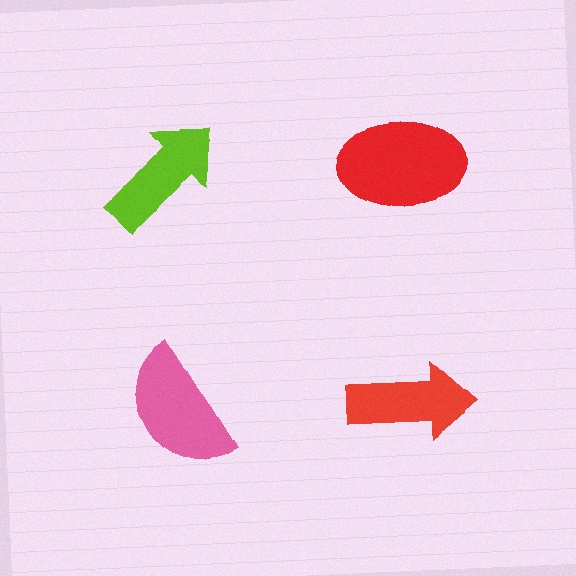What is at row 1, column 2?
A red ellipse.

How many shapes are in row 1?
2 shapes.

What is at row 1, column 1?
A lime arrow.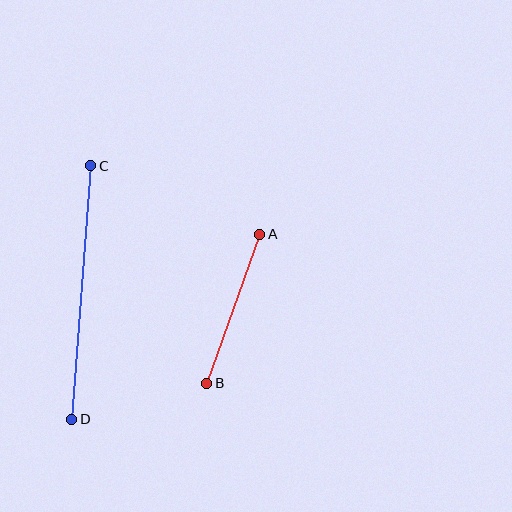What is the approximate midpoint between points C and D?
The midpoint is at approximately (81, 293) pixels.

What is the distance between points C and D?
The distance is approximately 255 pixels.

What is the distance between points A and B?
The distance is approximately 158 pixels.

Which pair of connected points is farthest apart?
Points C and D are farthest apart.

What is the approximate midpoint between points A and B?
The midpoint is at approximately (233, 309) pixels.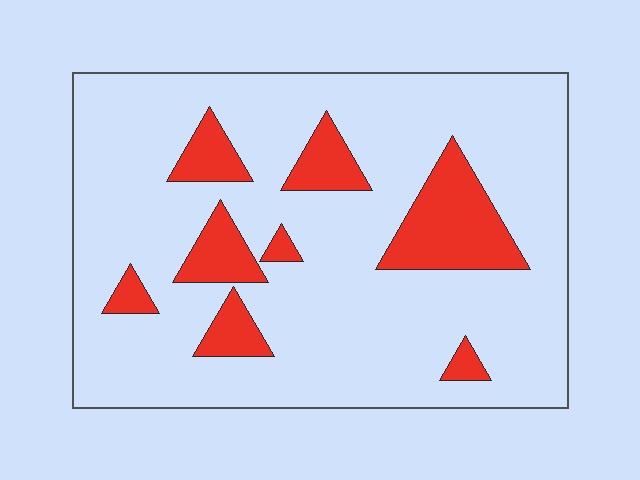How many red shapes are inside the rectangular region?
8.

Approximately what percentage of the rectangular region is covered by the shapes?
Approximately 15%.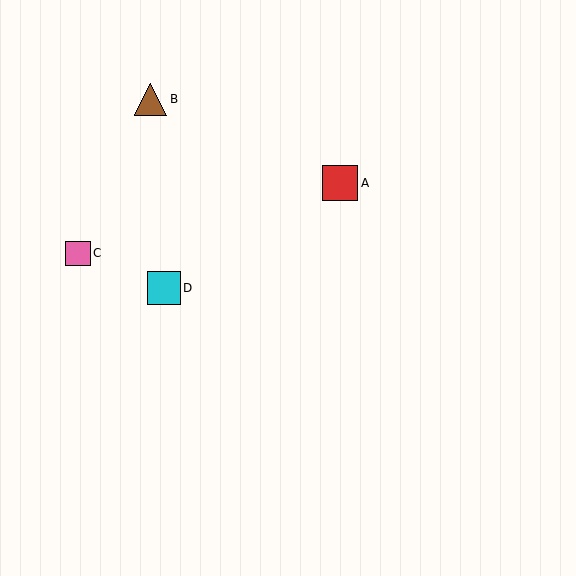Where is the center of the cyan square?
The center of the cyan square is at (164, 288).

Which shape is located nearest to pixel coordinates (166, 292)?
The cyan square (labeled D) at (164, 288) is nearest to that location.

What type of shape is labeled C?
Shape C is a pink square.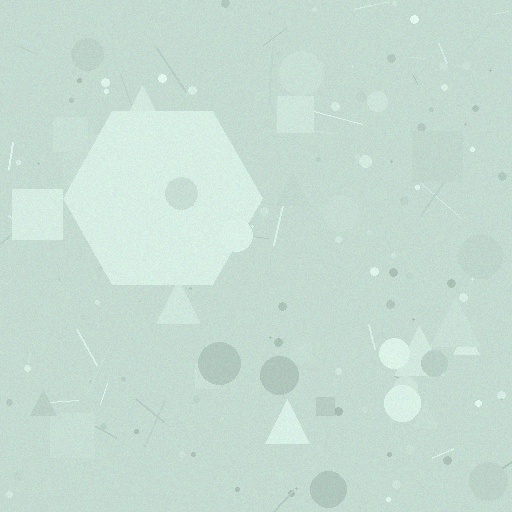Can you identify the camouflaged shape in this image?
The camouflaged shape is a hexagon.